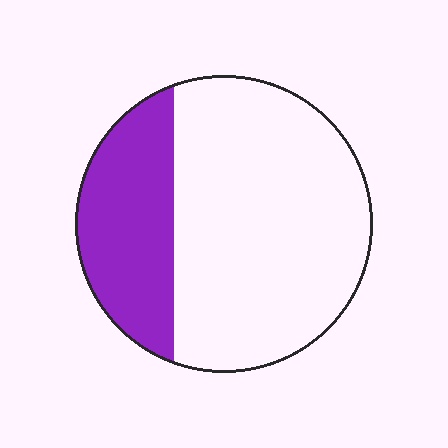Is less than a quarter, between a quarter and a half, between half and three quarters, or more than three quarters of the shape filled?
Between a quarter and a half.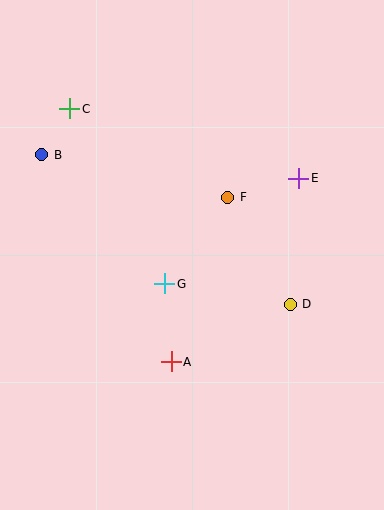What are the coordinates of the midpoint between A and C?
The midpoint between A and C is at (121, 235).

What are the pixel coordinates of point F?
Point F is at (228, 198).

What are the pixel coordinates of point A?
Point A is at (171, 362).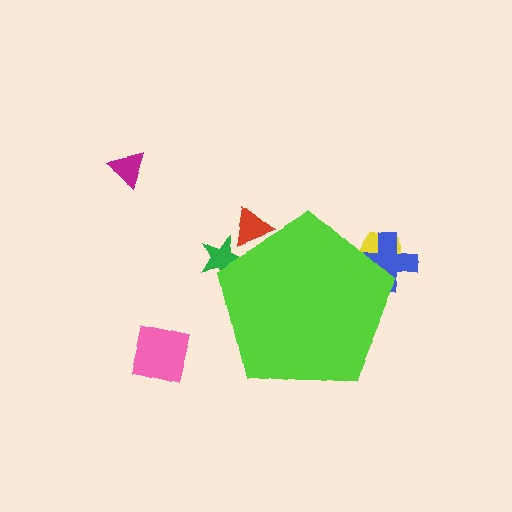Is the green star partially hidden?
Yes, the green star is partially hidden behind the lime pentagon.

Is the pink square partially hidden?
No, the pink square is fully visible.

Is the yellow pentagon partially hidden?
Yes, the yellow pentagon is partially hidden behind the lime pentagon.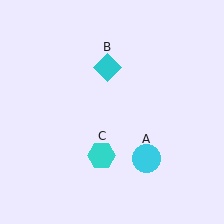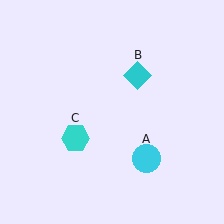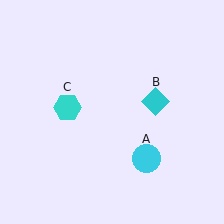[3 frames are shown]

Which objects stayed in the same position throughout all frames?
Cyan circle (object A) remained stationary.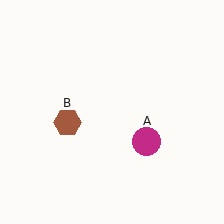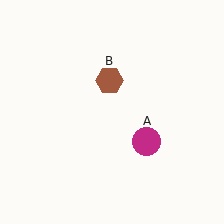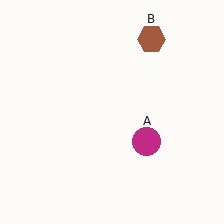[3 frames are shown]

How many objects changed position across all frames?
1 object changed position: brown hexagon (object B).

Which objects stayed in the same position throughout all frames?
Magenta circle (object A) remained stationary.